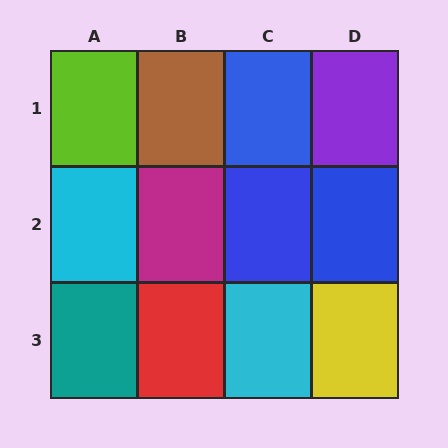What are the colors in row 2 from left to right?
Cyan, magenta, blue, blue.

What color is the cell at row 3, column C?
Cyan.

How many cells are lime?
1 cell is lime.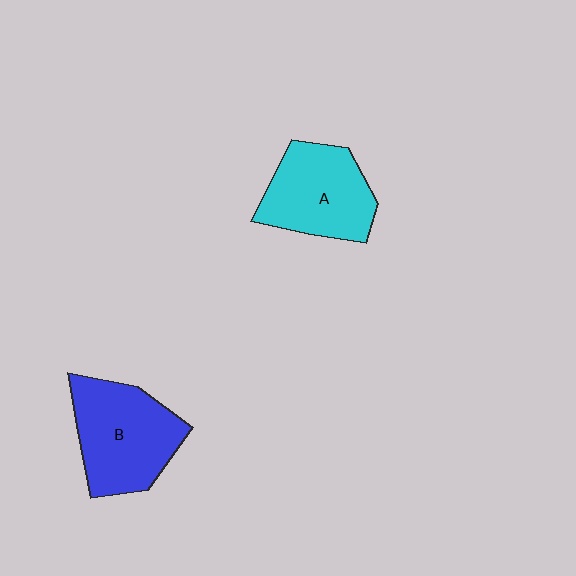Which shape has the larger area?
Shape B (blue).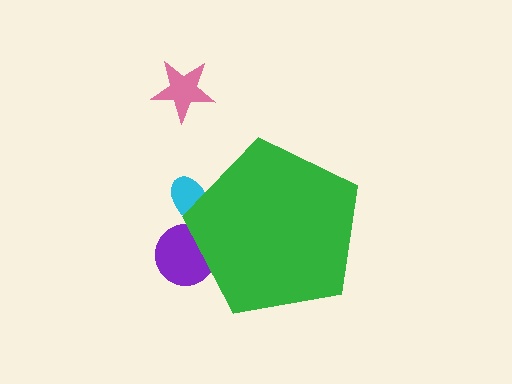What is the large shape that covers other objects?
A green pentagon.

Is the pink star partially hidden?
No, the pink star is fully visible.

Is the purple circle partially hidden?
Yes, the purple circle is partially hidden behind the green pentagon.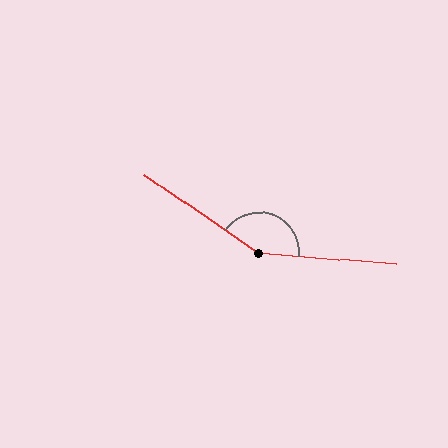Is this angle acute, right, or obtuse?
It is obtuse.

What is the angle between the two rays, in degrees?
Approximately 150 degrees.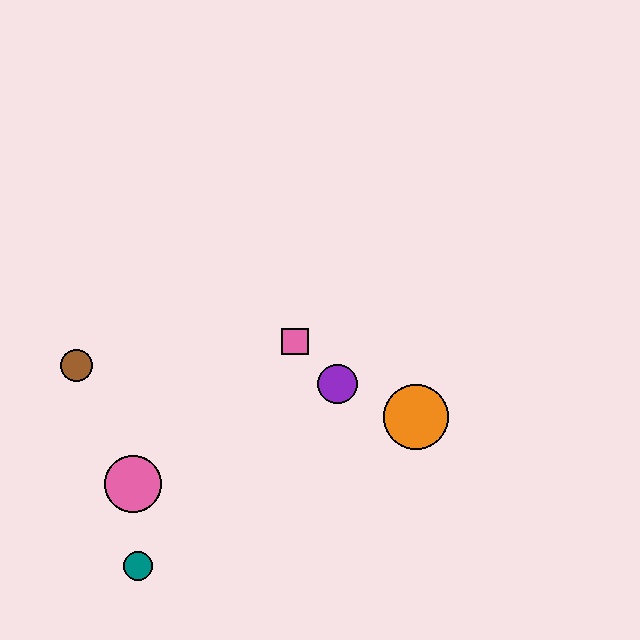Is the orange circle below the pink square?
Yes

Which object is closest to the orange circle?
The purple circle is closest to the orange circle.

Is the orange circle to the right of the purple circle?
Yes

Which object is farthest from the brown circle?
The orange circle is farthest from the brown circle.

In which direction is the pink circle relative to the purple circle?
The pink circle is to the left of the purple circle.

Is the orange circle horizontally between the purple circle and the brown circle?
No